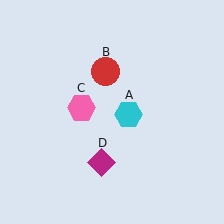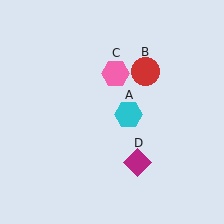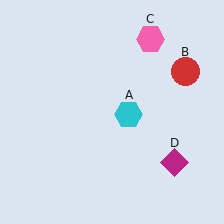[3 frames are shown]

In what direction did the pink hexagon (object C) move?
The pink hexagon (object C) moved up and to the right.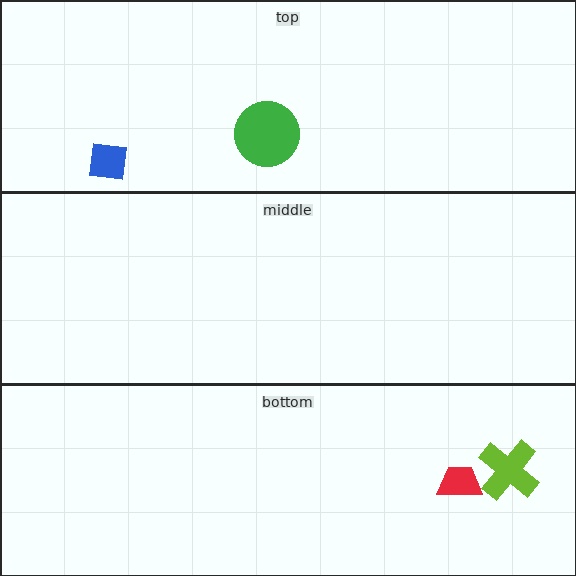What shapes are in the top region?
The blue square, the green circle.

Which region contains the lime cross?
The bottom region.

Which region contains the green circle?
The top region.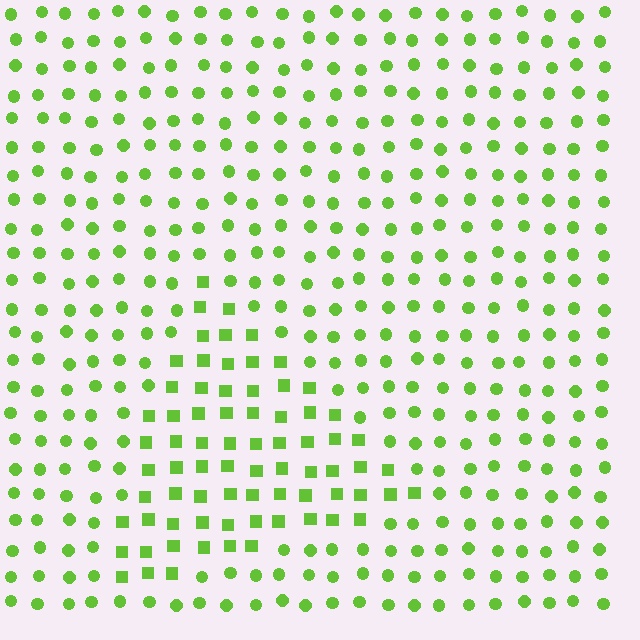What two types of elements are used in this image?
The image uses squares inside the triangle region and circles outside it.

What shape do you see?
I see a triangle.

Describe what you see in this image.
The image is filled with small lime elements arranged in a uniform grid. A triangle-shaped region contains squares, while the surrounding area contains circles. The boundary is defined purely by the change in element shape.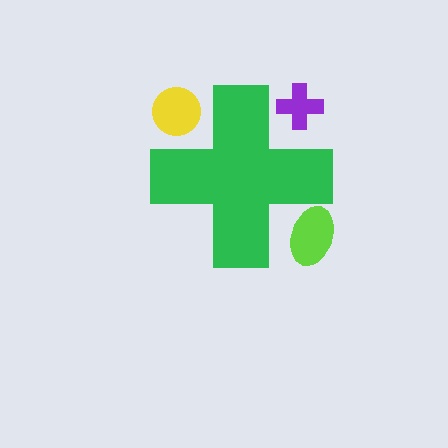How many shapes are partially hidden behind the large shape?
3 shapes are partially hidden.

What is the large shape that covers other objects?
A green cross.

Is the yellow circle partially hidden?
Yes, the yellow circle is partially hidden behind the green cross.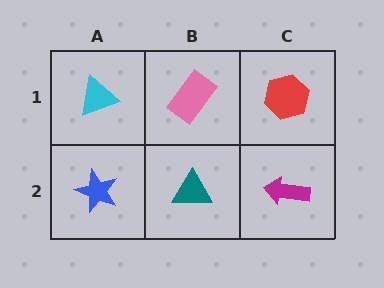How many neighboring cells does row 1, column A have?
2.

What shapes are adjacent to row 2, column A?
A cyan triangle (row 1, column A), a teal triangle (row 2, column B).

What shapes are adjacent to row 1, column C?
A magenta arrow (row 2, column C), a pink rectangle (row 1, column B).